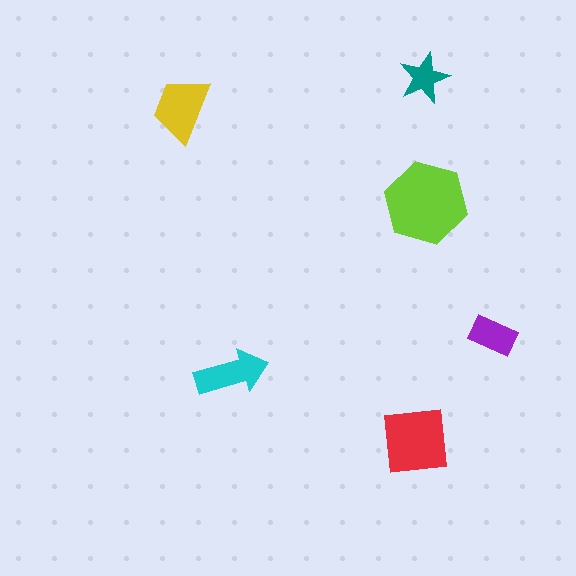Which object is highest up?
The teal star is topmost.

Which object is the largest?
The lime hexagon.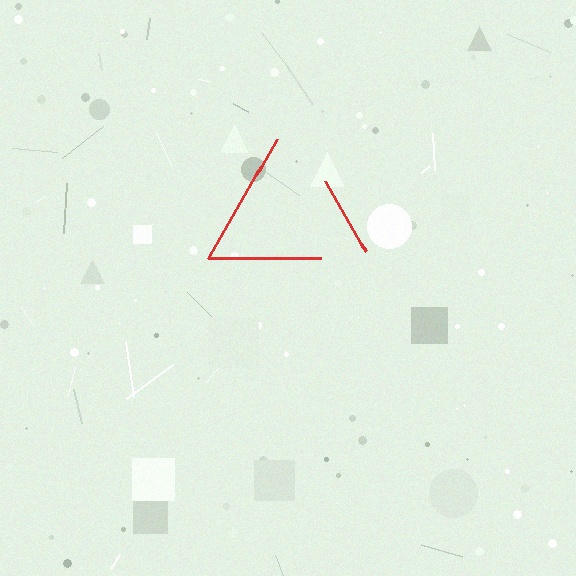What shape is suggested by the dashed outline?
The dashed outline suggests a triangle.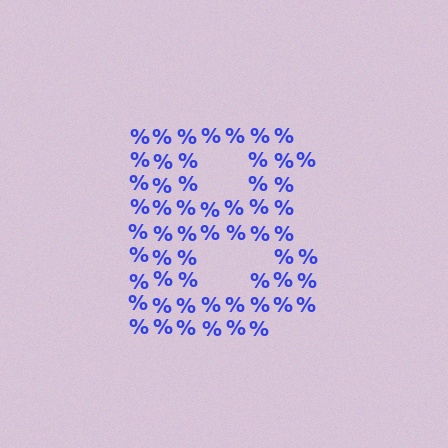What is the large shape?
The large shape is the letter B.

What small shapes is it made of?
It is made of small percent signs.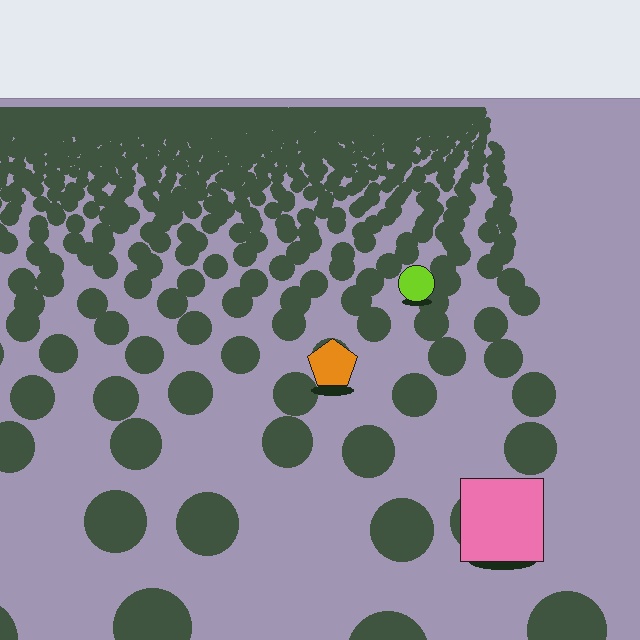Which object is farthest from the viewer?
The lime circle is farthest from the viewer. It appears smaller and the ground texture around it is denser.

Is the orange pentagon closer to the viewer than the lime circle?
Yes. The orange pentagon is closer — you can tell from the texture gradient: the ground texture is coarser near it.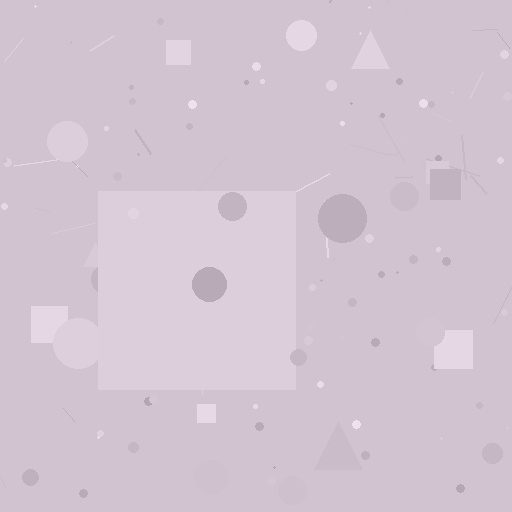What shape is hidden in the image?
A square is hidden in the image.